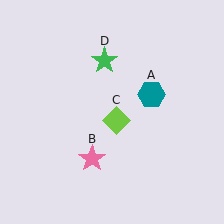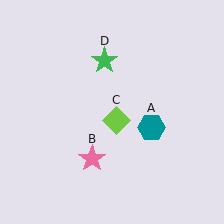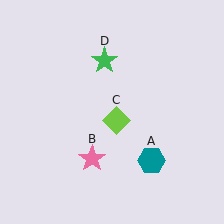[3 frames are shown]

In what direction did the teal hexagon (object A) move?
The teal hexagon (object A) moved down.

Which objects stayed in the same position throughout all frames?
Pink star (object B) and lime diamond (object C) and green star (object D) remained stationary.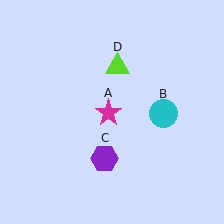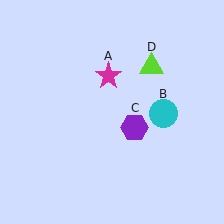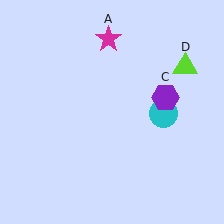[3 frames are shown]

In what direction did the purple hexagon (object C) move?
The purple hexagon (object C) moved up and to the right.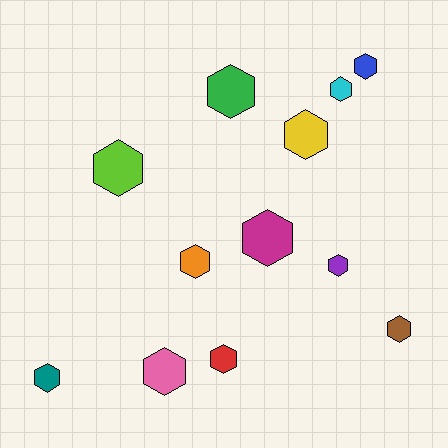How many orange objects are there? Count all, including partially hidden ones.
There is 1 orange object.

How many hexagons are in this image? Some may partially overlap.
There are 12 hexagons.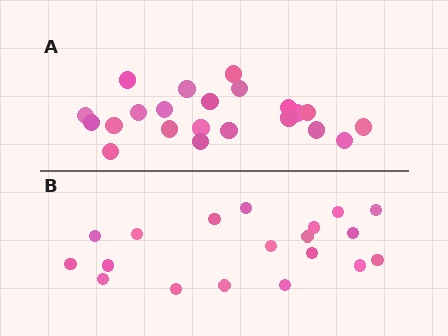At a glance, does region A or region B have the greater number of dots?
Region A (the top region) has more dots.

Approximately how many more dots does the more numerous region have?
Region A has just a few more — roughly 2 or 3 more dots than region B.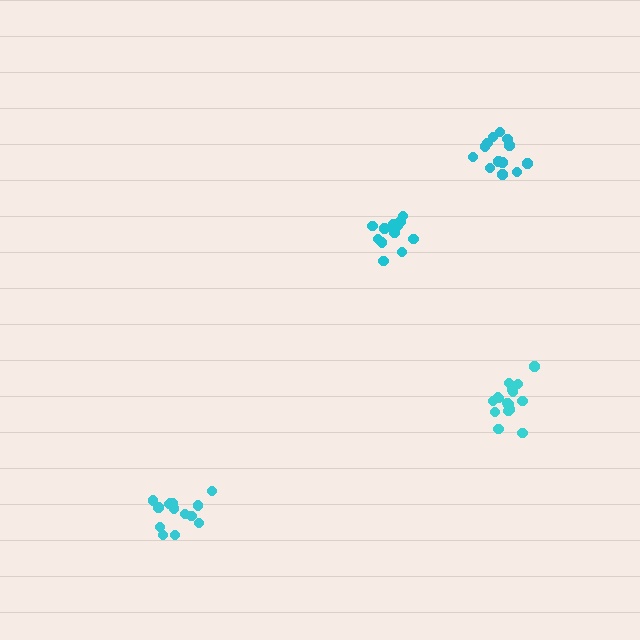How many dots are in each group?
Group 1: 12 dots, Group 2: 14 dots, Group 3: 13 dots, Group 4: 16 dots (55 total).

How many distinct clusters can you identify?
There are 4 distinct clusters.